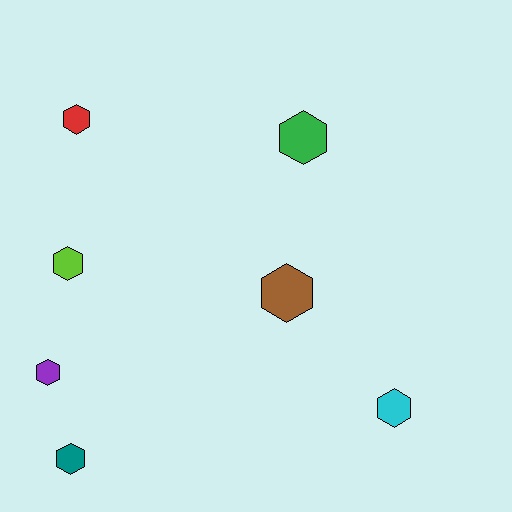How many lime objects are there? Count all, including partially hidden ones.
There is 1 lime object.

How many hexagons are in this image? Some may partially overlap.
There are 7 hexagons.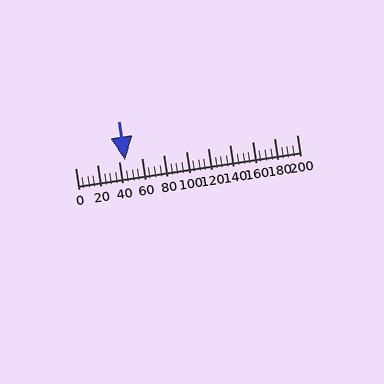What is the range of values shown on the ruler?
The ruler shows values from 0 to 200.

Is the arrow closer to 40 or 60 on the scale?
The arrow is closer to 40.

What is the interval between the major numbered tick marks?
The major tick marks are spaced 20 units apart.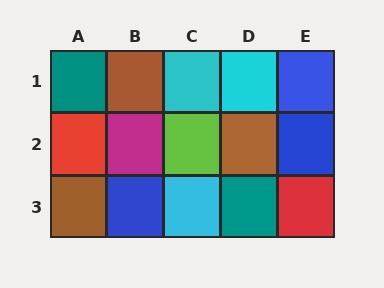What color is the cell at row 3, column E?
Red.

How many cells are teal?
2 cells are teal.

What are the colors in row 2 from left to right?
Red, magenta, lime, brown, blue.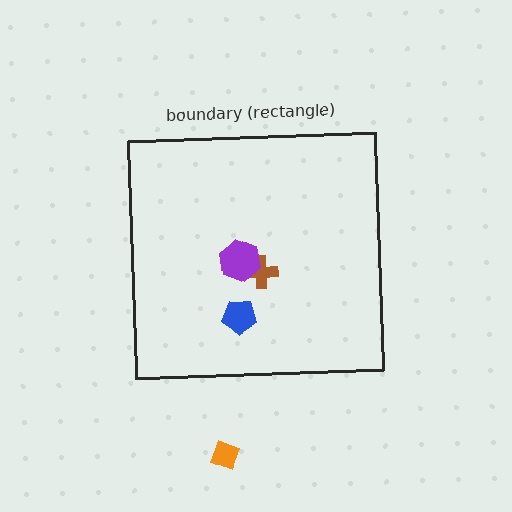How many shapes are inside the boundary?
3 inside, 1 outside.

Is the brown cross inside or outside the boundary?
Inside.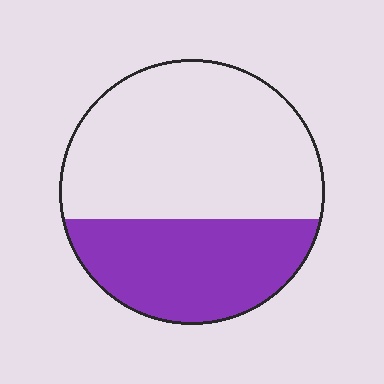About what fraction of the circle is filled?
About three eighths (3/8).